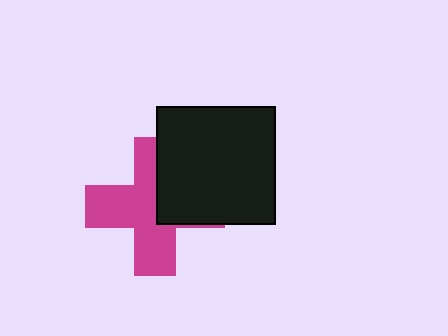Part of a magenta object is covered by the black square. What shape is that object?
It is a cross.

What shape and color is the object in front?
The object in front is a black square.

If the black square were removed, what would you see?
You would see the complete magenta cross.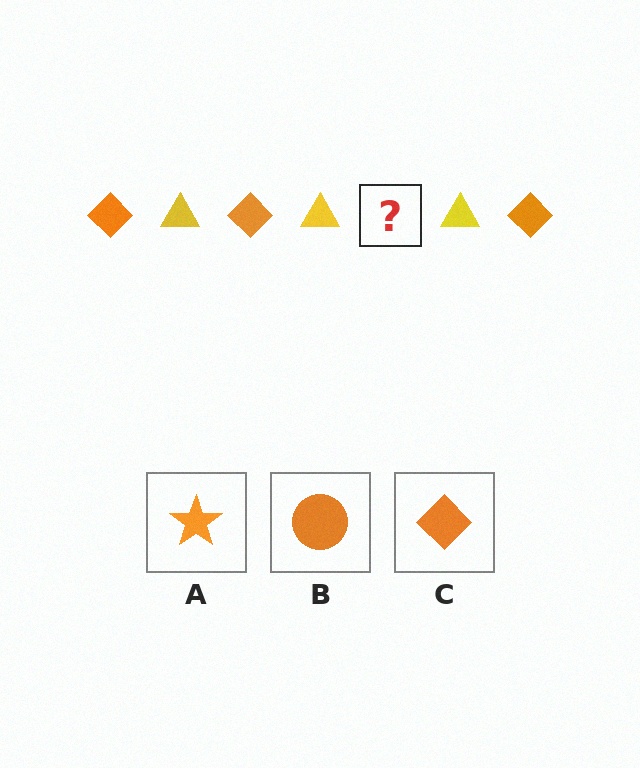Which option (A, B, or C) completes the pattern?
C.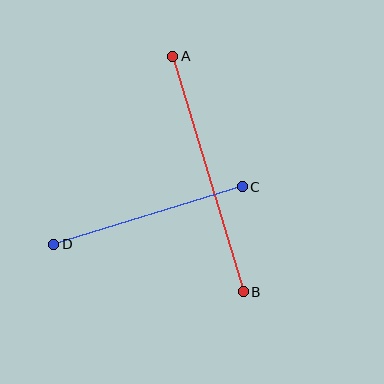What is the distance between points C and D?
The distance is approximately 197 pixels.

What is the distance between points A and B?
The distance is approximately 245 pixels.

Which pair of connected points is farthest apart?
Points A and B are farthest apart.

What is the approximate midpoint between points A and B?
The midpoint is at approximately (208, 174) pixels.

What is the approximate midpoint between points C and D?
The midpoint is at approximately (148, 215) pixels.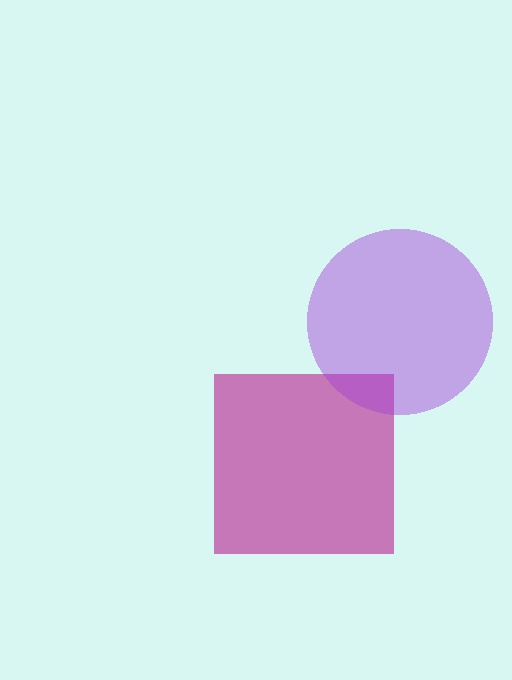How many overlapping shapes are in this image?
There are 2 overlapping shapes in the image.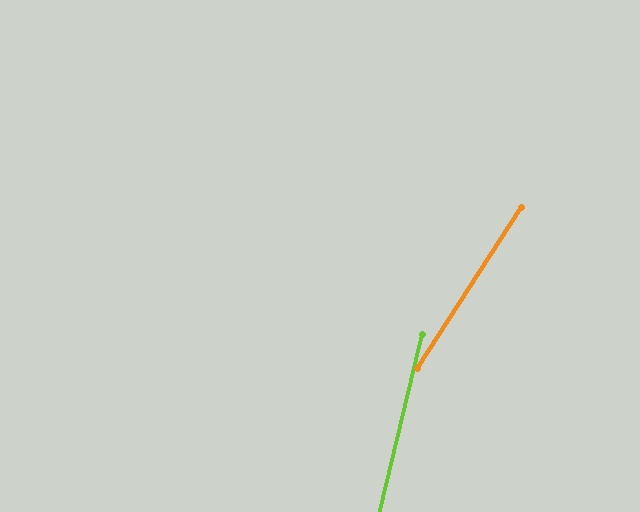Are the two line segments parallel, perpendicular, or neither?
Neither parallel nor perpendicular — they differ by about 20°.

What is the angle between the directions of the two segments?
Approximately 20 degrees.